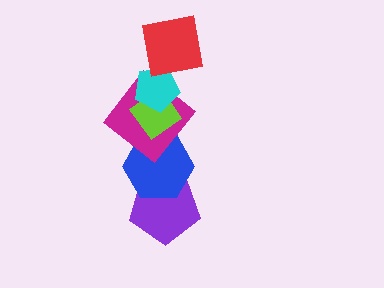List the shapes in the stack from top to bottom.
From top to bottom: the red square, the cyan pentagon, the lime diamond, the magenta diamond, the blue hexagon, the purple pentagon.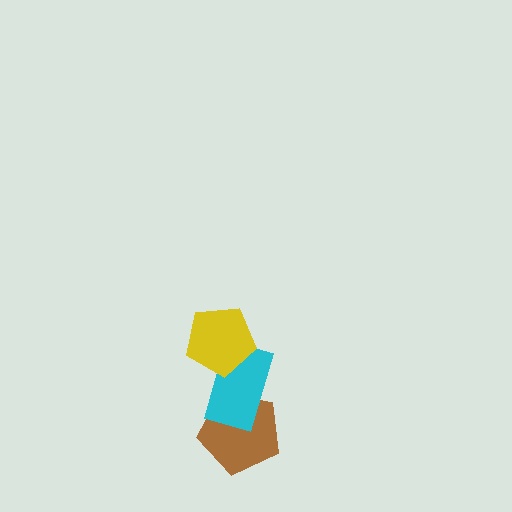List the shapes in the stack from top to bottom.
From top to bottom: the yellow pentagon, the cyan rectangle, the brown pentagon.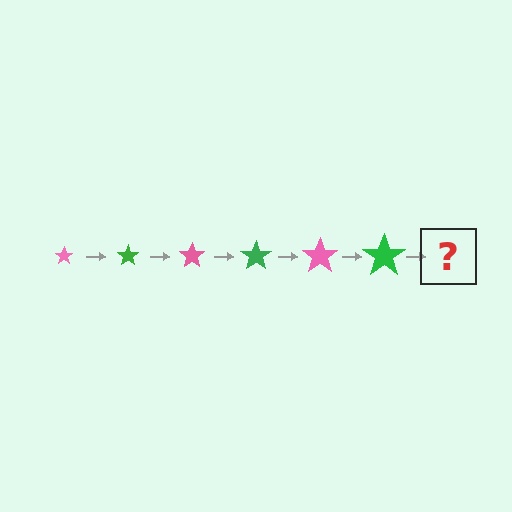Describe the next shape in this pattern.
It should be a pink star, larger than the previous one.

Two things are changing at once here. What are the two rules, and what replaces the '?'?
The two rules are that the star grows larger each step and the color cycles through pink and green. The '?' should be a pink star, larger than the previous one.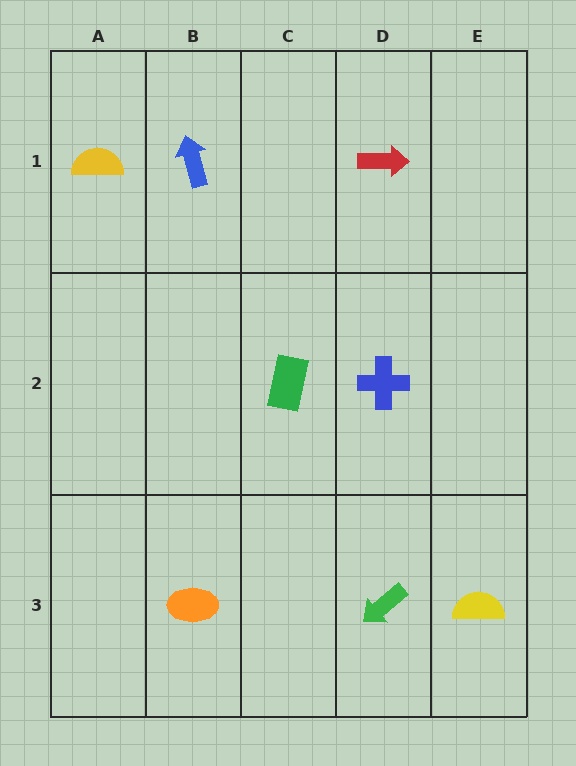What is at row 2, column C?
A green rectangle.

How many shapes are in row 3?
3 shapes.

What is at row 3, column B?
An orange ellipse.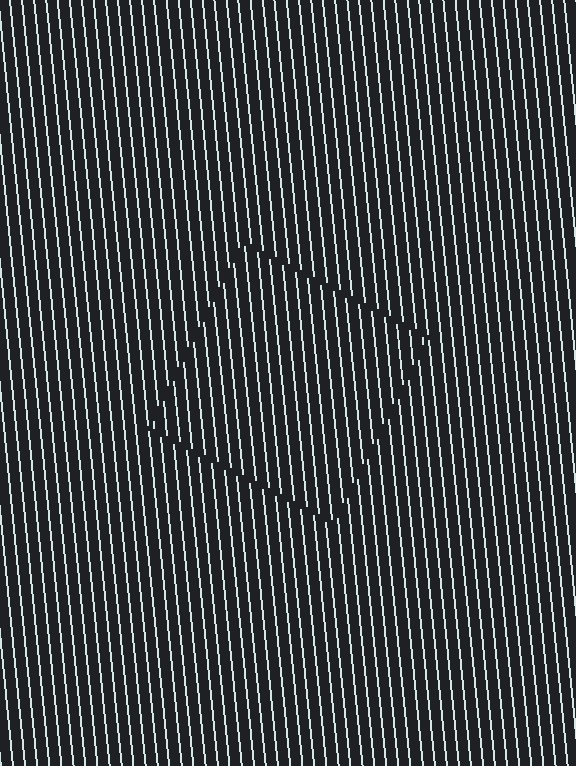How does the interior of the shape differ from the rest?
The interior of the shape contains the same grating, shifted by half a period — the contour is defined by the phase discontinuity where line-ends from the inner and outer gratings abut.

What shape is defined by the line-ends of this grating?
An illusory square. The interior of the shape contains the same grating, shifted by half a period — the contour is defined by the phase discontinuity where line-ends from the inner and outer gratings abut.